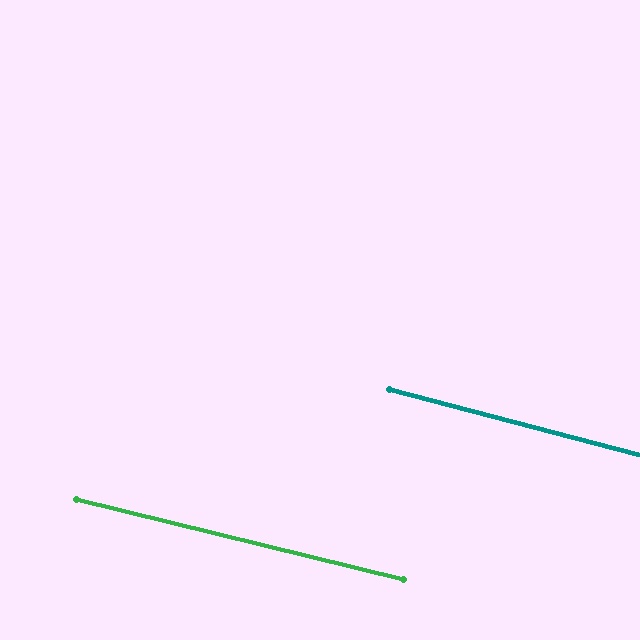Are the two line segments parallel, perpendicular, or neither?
Parallel — their directions differ by only 0.9°.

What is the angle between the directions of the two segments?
Approximately 1 degree.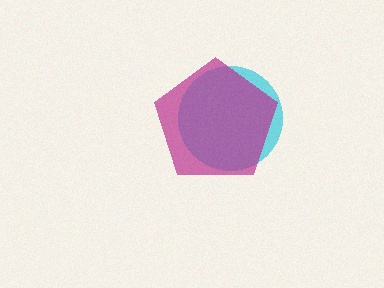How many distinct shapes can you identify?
There are 2 distinct shapes: a cyan circle, a magenta pentagon.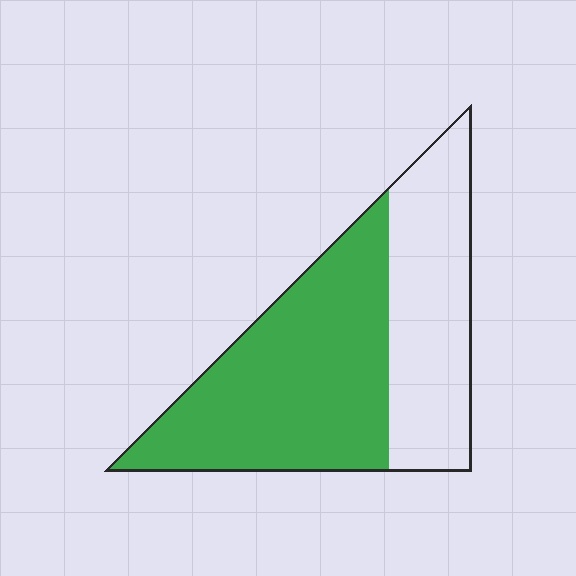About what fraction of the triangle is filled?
About three fifths (3/5).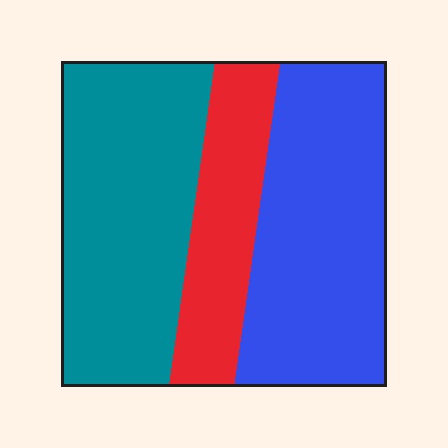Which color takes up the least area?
Red, at roughly 20%.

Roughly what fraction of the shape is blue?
Blue takes up between a third and a half of the shape.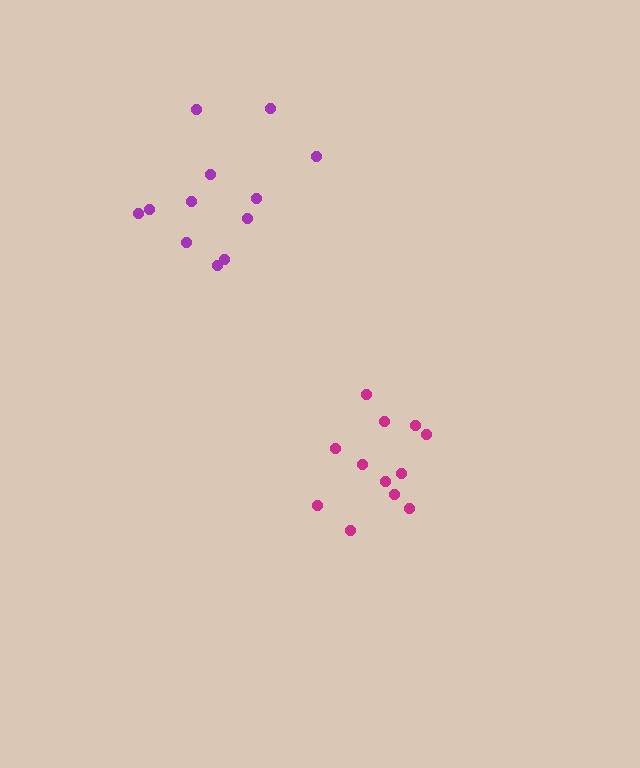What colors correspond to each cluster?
The clusters are colored: magenta, purple.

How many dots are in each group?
Group 1: 12 dots, Group 2: 12 dots (24 total).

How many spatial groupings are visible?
There are 2 spatial groupings.